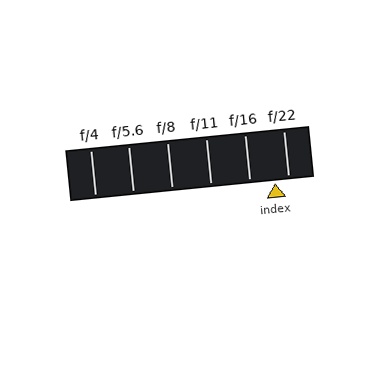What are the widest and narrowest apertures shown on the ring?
The widest aperture shown is f/4 and the narrowest is f/22.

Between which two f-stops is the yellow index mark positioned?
The index mark is between f/16 and f/22.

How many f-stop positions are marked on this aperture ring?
There are 6 f-stop positions marked.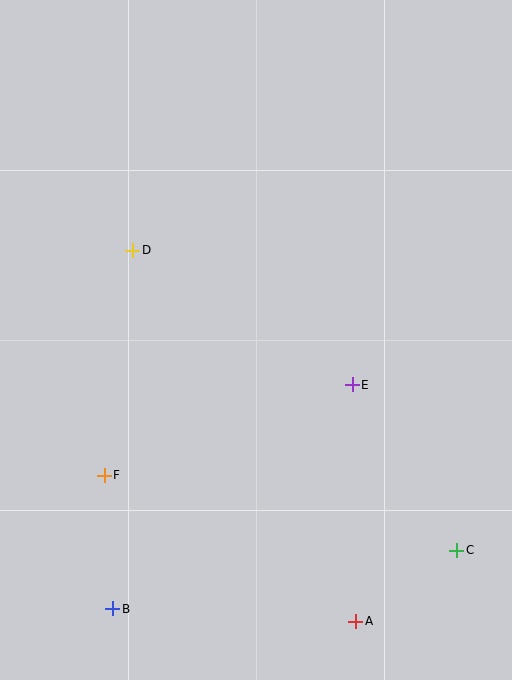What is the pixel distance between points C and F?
The distance between C and F is 361 pixels.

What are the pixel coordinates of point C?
Point C is at (457, 550).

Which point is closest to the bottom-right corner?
Point C is closest to the bottom-right corner.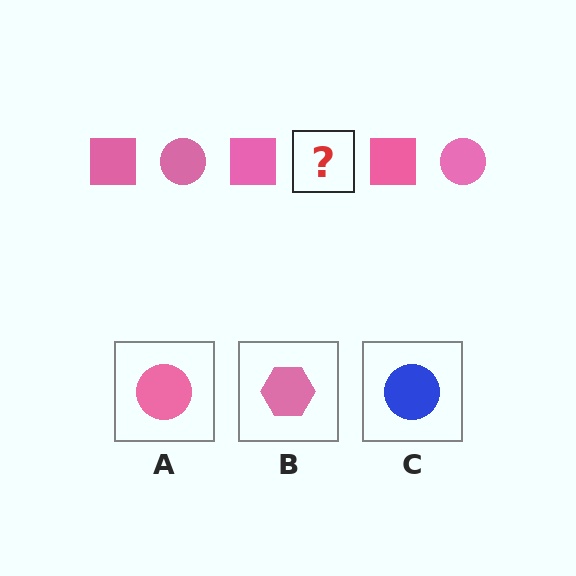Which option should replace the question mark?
Option A.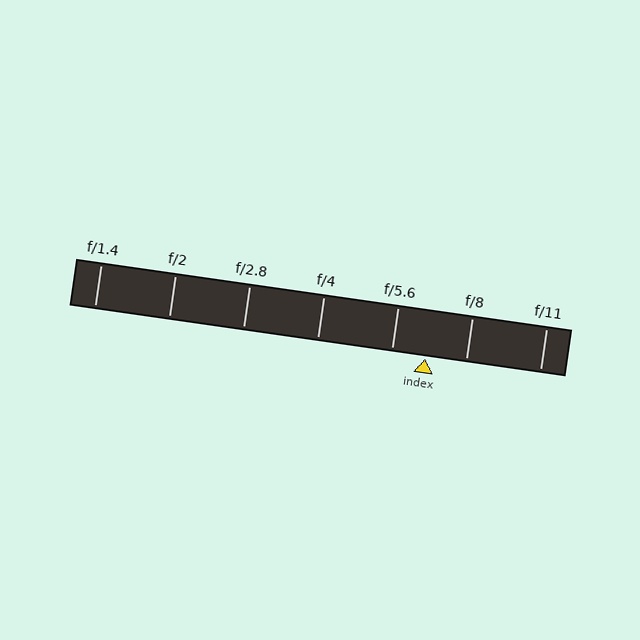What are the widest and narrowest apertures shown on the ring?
The widest aperture shown is f/1.4 and the narrowest is f/11.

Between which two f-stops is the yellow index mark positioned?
The index mark is between f/5.6 and f/8.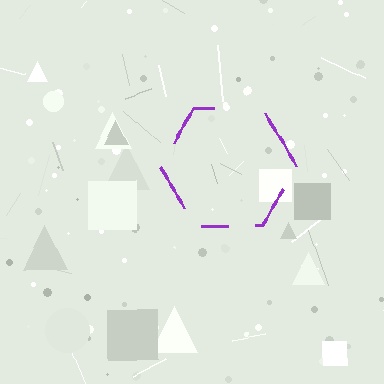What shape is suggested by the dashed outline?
The dashed outline suggests a hexagon.